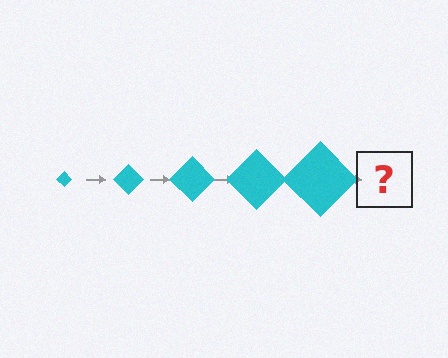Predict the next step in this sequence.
The next step is a cyan diamond, larger than the previous one.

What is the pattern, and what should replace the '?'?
The pattern is that the diamond gets progressively larger each step. The '?' should be a cyan diamond, larger than the previous one.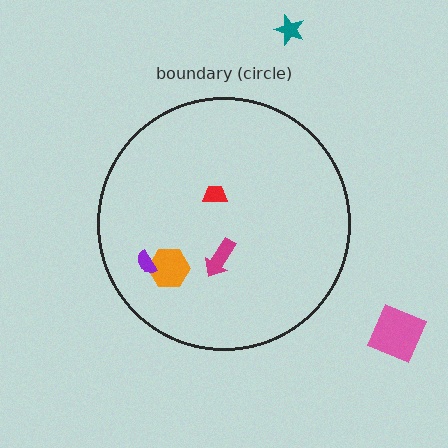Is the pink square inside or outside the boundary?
Outside.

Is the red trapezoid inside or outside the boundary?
Inside.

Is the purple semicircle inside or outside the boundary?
Inside.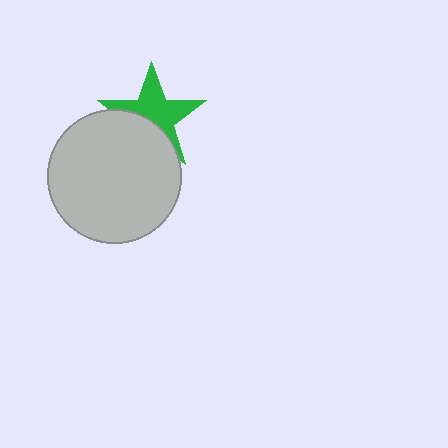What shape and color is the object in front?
The object in front is a light gray circle.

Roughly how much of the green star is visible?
About half of it is visible (roughly 60%).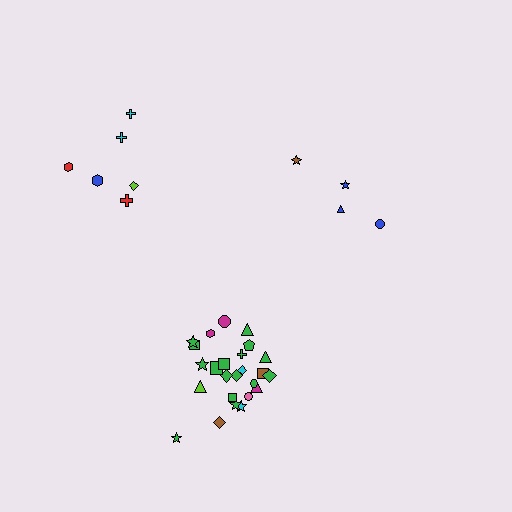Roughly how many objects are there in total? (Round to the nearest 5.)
Roughly 35 objects in total.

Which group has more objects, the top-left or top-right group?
The top-left group.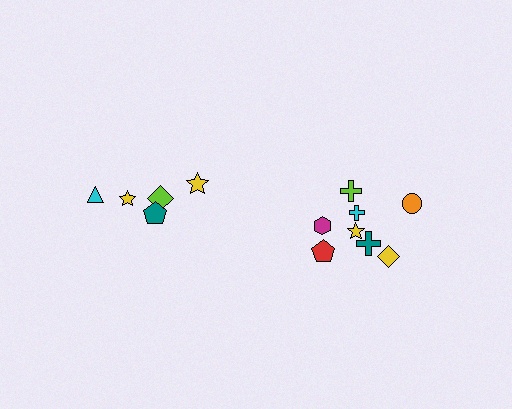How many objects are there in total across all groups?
There are 13 objects.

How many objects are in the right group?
There are 8 objects.